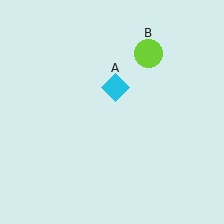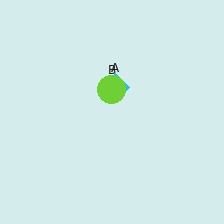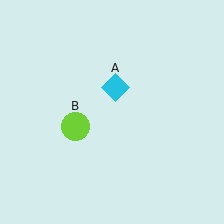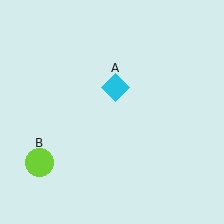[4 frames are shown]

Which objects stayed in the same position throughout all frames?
Cyan diamond (object A) remained stationary.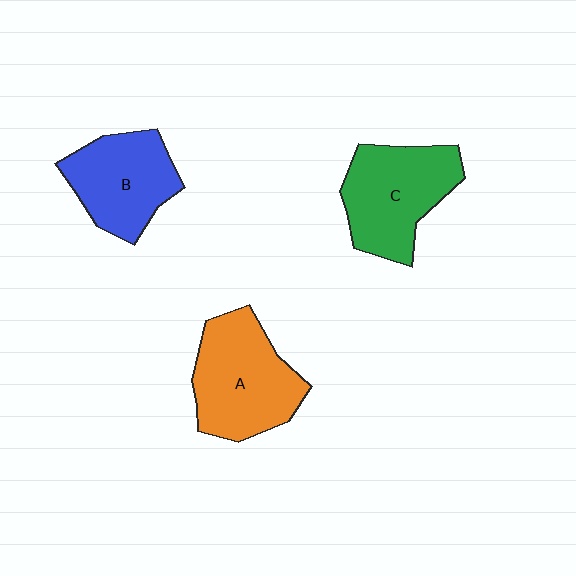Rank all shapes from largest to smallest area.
From largest to smallest: A (orange), C (green), B (blue).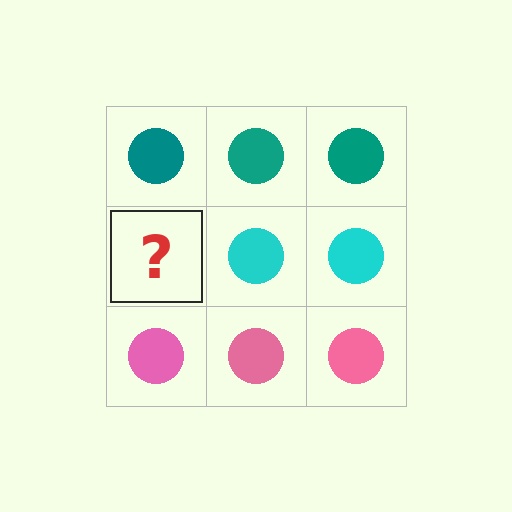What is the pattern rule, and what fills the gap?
The rule is that each row has a consistent color. The gap should be filled with a cyan circle.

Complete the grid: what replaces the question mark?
The question mark should be replaced with a cyan circle.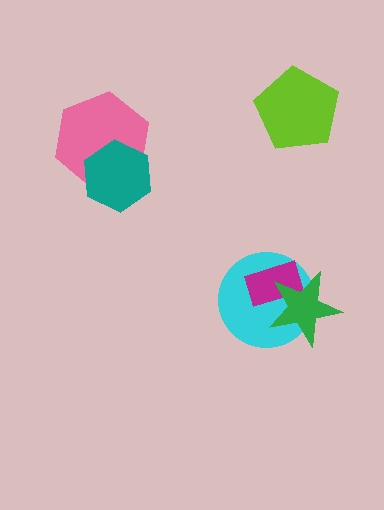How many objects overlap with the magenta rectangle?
2 objects overlap with the magenta rectangle.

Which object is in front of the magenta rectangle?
The green star is in front of the magenta rectangle.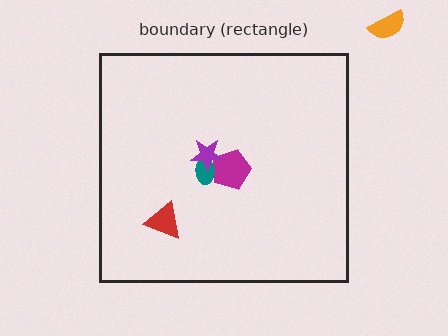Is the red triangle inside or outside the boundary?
Inside.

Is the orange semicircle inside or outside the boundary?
Outside.